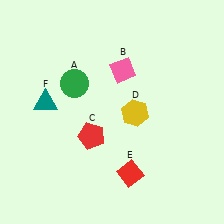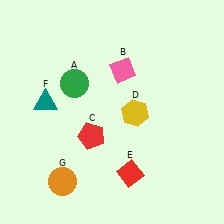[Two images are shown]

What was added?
An orange circle (G) was added in Image 2.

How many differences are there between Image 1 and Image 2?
There is 1 difference between the two images.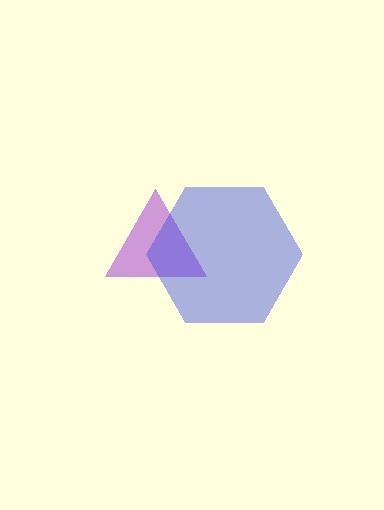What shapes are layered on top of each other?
The layered shapes are: a purple triangle, a blue hexagon.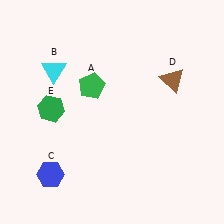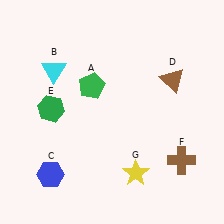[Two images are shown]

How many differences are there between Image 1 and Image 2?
There are 2 differences between the two images.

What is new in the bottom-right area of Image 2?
A brown cross (F) was added in the bottom-right area of Image 2.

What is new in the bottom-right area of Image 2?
A yellow star (G) was added in the bottom-right area of Image 2.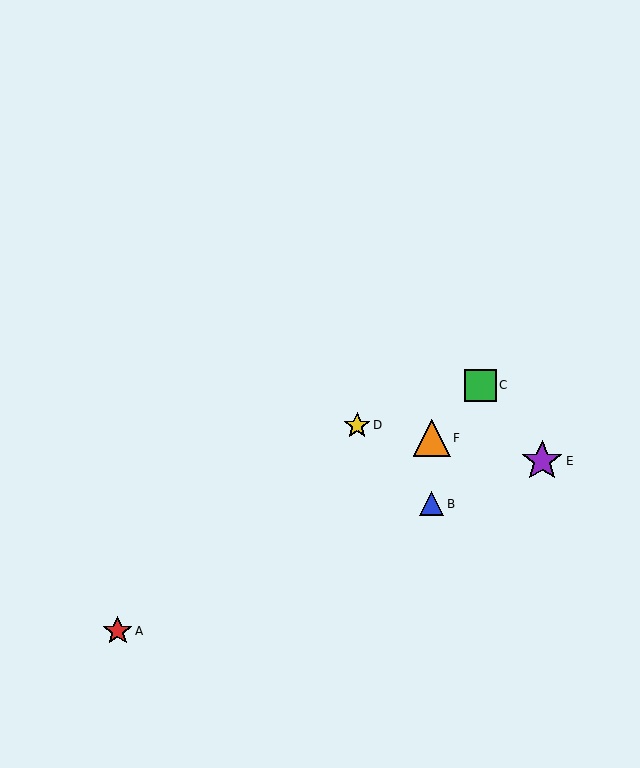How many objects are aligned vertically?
2 objects (B, F) are aligned vertically.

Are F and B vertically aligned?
Yes, both are at x≈432.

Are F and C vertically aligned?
No, F is at x≈432 and C is at x≈480.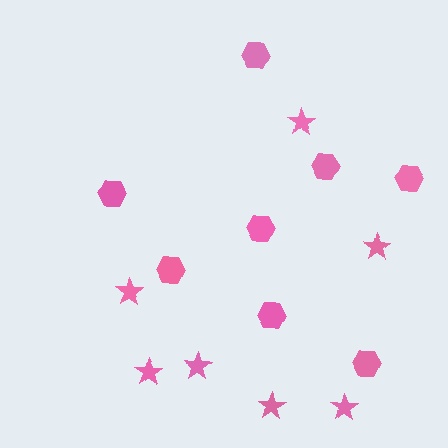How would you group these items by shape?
There are 2 groups: one group of hexagons (8) and one group of stars (7).